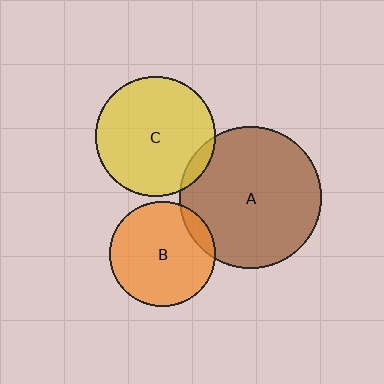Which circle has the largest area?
Circle A (brown).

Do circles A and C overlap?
Yes.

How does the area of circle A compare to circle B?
Approximately 1.8 times.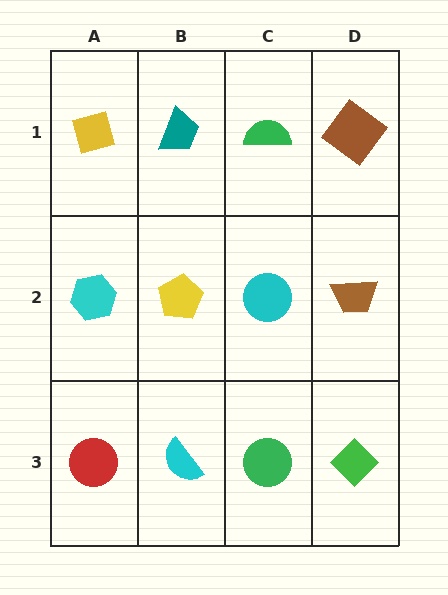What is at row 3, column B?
A cyan semicircle.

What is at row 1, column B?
A teal trapezoid.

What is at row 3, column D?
A green diamond.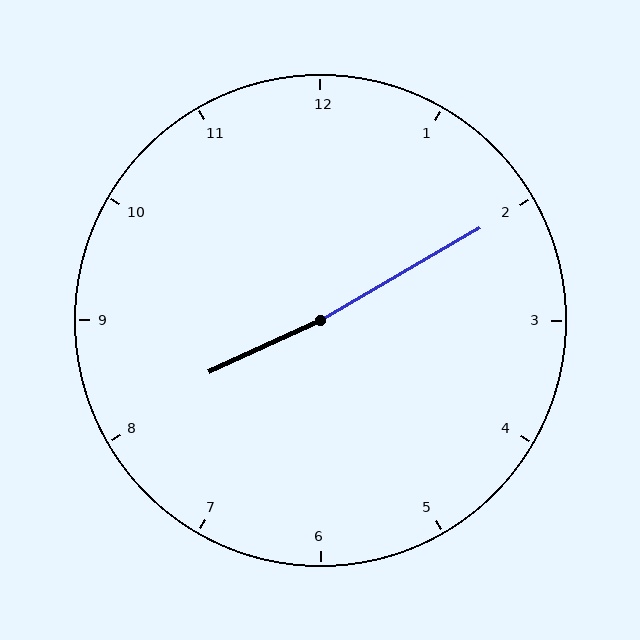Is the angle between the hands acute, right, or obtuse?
It is obtuse.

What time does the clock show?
8:10.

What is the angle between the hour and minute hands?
Approximately 175 degrees.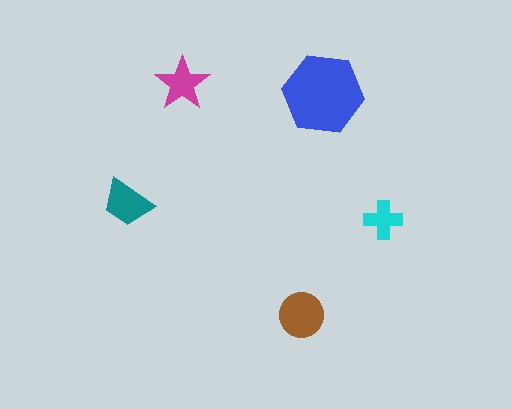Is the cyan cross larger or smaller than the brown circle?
Smaller.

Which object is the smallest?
The cyan cross.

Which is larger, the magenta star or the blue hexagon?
The blue hexagon.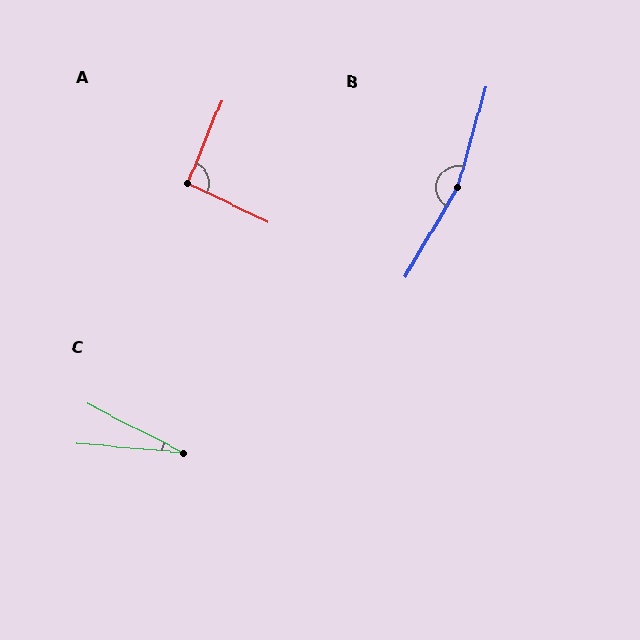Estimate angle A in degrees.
Approximately 93 degrees.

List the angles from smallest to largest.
C (22°), A (93°), B (165°).